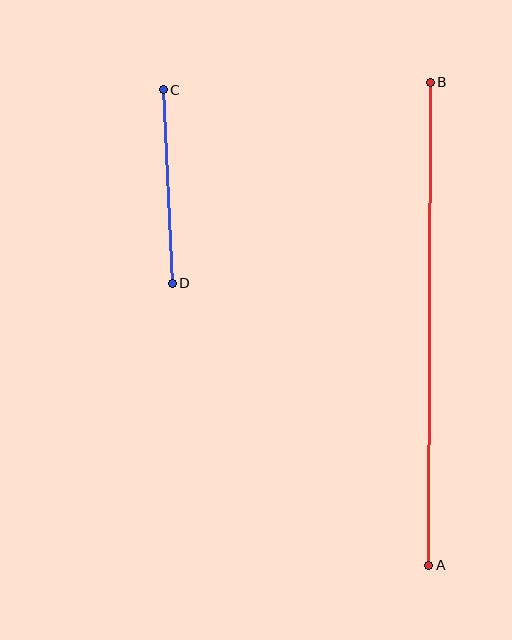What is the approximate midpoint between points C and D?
The midpoint is at approximately (168, 186) pixels.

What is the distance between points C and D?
The distance is approximately 194 pixels.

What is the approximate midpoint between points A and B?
The midpoint is at approximately (429, 324) pixels.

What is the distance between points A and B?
The distance is approximately 483 pixels.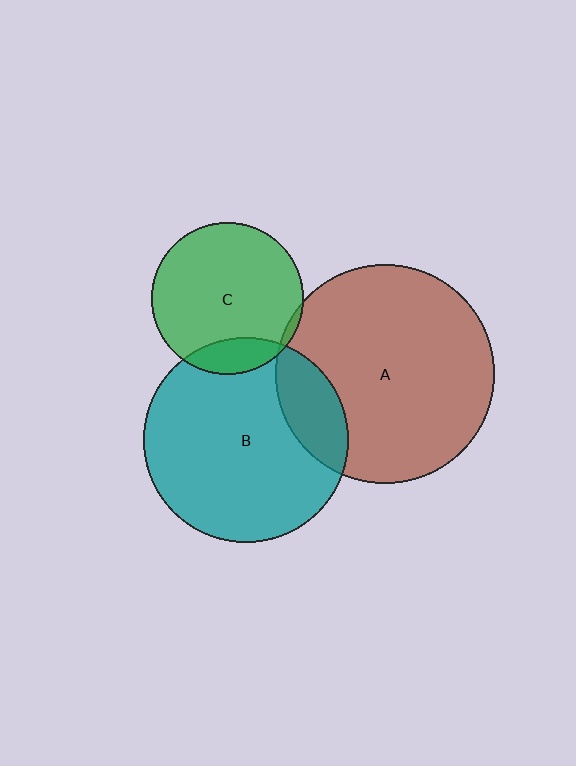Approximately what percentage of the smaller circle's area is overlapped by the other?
Approximately 5%.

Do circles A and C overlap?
Yes.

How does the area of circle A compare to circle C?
Approximately 2.1 times.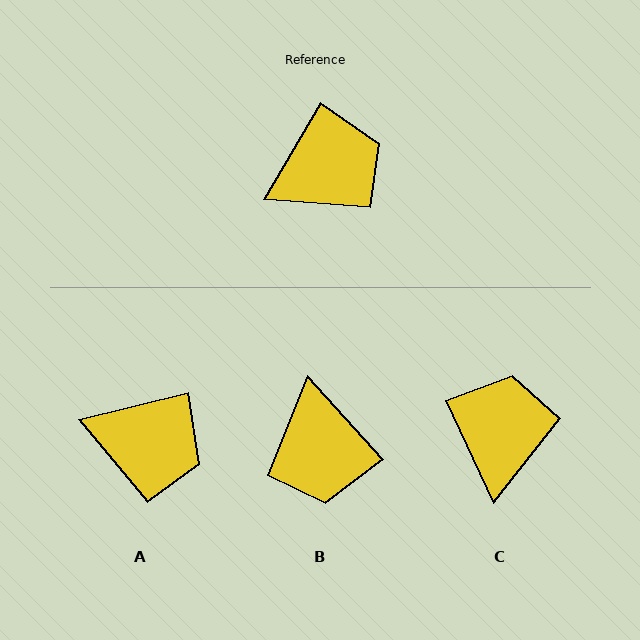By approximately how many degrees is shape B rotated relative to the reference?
Approximately 108 degrees clockwise.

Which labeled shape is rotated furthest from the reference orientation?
B, about 108 degrees away.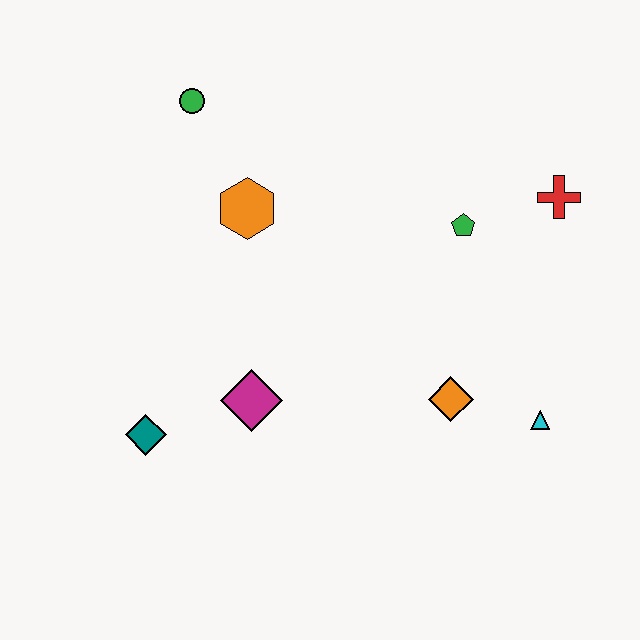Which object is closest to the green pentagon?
The red cross is closest to the green pentagon.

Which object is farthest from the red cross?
The teal diamond is farthest from the red cross.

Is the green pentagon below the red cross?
Yes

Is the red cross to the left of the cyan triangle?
No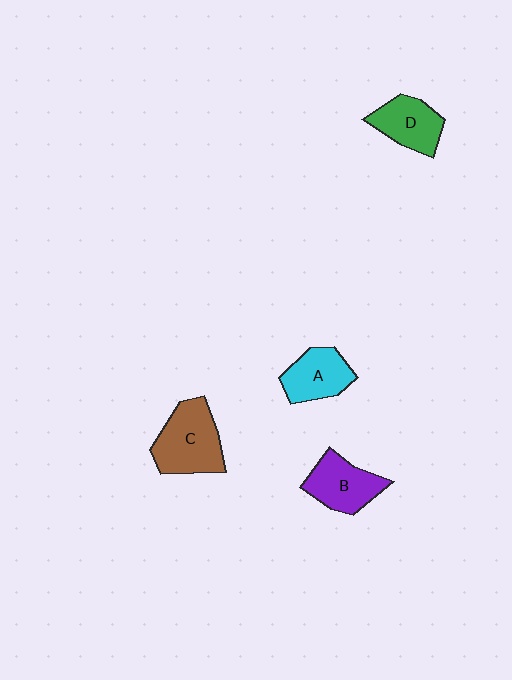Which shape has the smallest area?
Shape D (green).